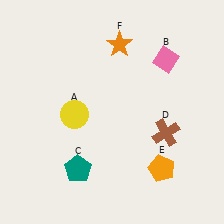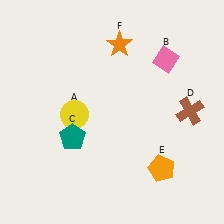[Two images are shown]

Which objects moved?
The objects that moved are: the teal pentagon (C), the brown cross (D).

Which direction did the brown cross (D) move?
The brown cross (D) moved right.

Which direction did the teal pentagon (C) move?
The teal pentagon (C) moved up.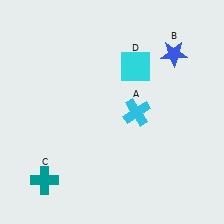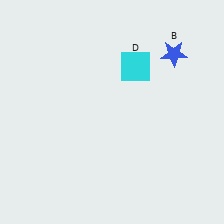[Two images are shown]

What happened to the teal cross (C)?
The teal cross (C) was removed in Image 2. It was in the bottom-left area of Image 1.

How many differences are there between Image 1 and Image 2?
There are 2 differences between the two images.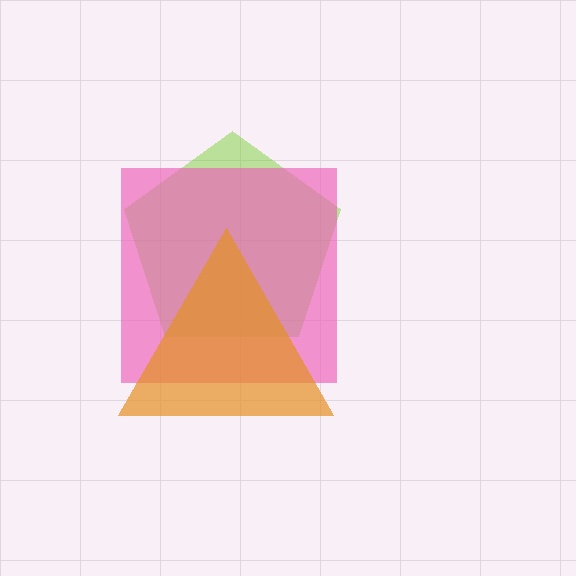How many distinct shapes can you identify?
There are 3 distinct shapes: a lime pentagon, a pink square, an orange triangle.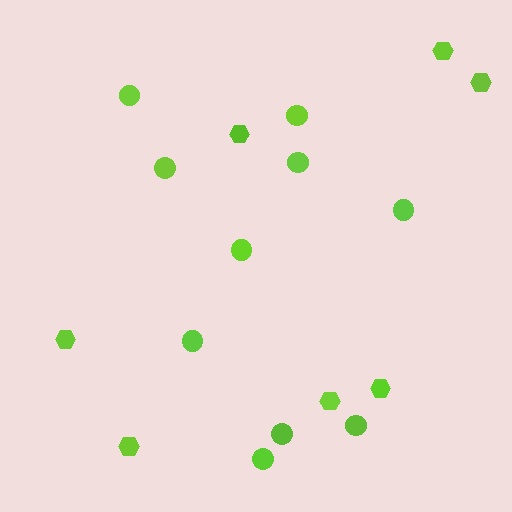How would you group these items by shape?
There are 2 groups: one group of circles (10) and one group of hexagons (7).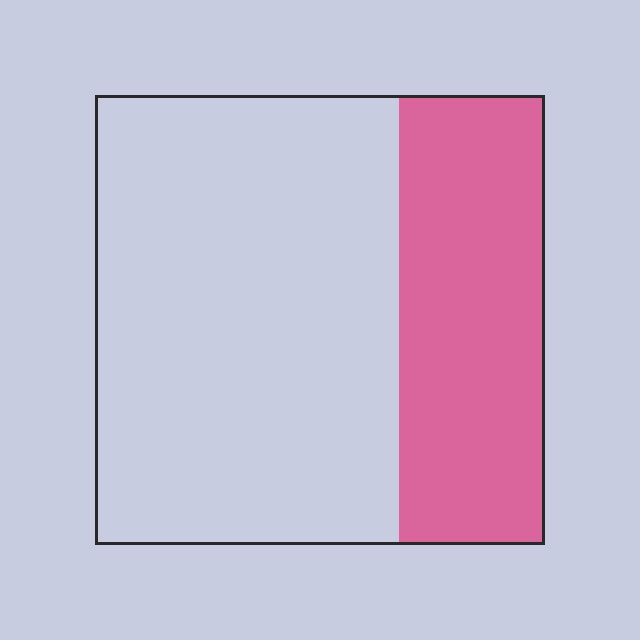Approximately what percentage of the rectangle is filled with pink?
Approximately 30%.